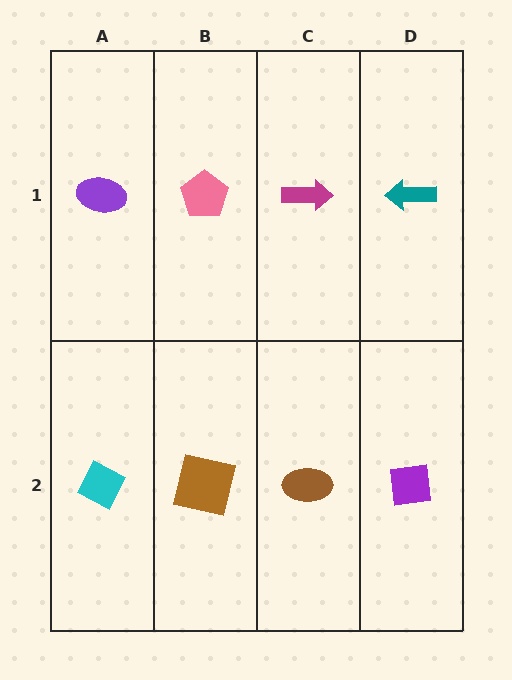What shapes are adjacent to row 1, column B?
A brown square (row 2, column B), a purple ellipse (row 1, column A), a magenta arrow (row 1, column C).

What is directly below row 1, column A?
A cyan diamond.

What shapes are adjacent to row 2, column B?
A pink pentagon (row 1, column B), a cyan diamond (row 2, column A), a brown ellipse (row 2, column C).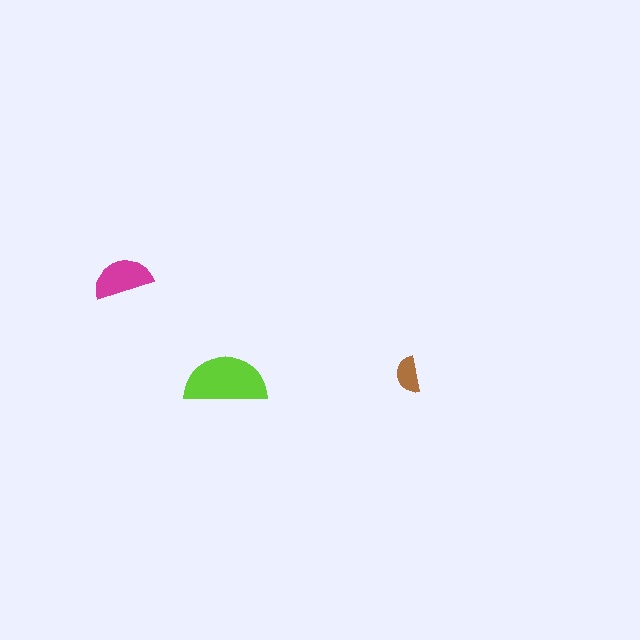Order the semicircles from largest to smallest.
the lime one, the magenta one, the brown one.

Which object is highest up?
The magenta semicircle is topmost.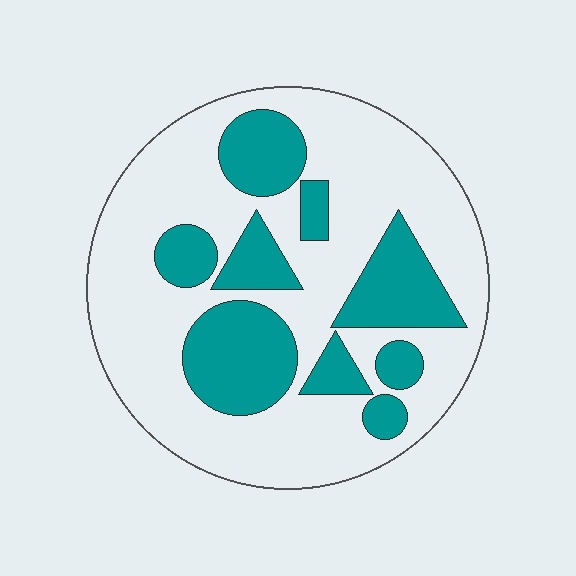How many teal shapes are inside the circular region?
9.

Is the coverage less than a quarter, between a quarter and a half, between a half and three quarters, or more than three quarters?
Between a quarter and a half.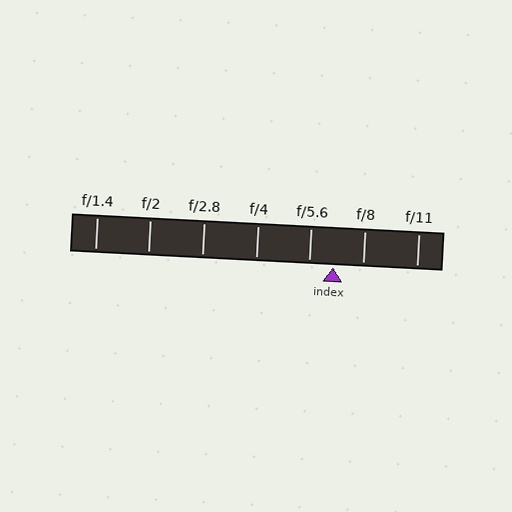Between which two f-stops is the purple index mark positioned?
The index mark is between f/5.6 and f/8.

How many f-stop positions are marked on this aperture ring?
There are 7 f-stop positions marked.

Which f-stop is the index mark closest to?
The index mark is closest to f/5.6.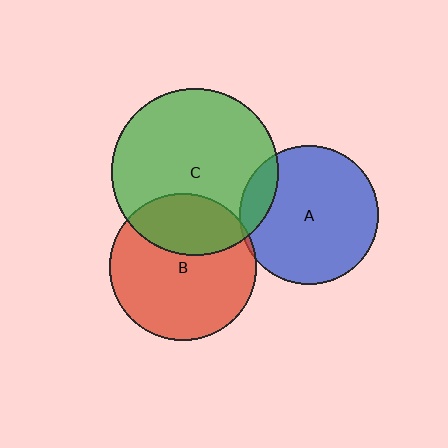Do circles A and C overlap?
Yes.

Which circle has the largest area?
Circle C (green).